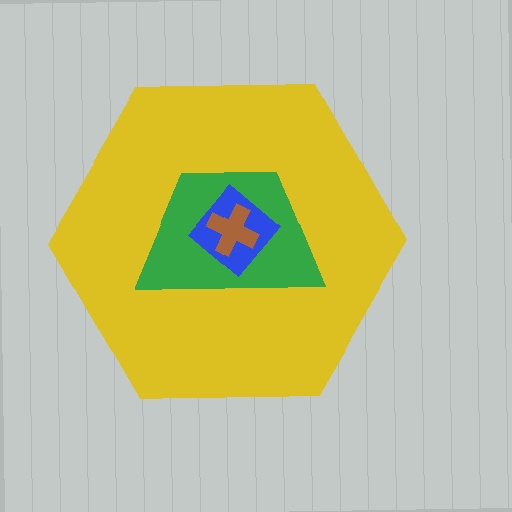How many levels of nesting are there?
4.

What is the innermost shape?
The brown cross.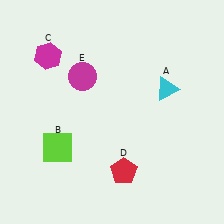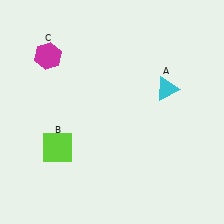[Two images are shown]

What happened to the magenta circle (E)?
The magenta circle (E) was removed in Image 2. It was in the top-left area of Image 1.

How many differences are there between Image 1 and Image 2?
There are 2 differences between the two images.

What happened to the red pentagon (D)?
The red pentagon (D) was removed in Image 2. It was in the bottom-right area of Image 1.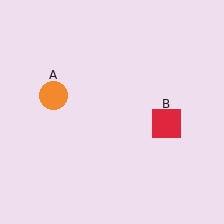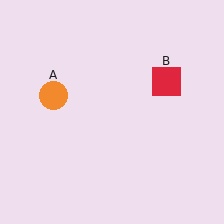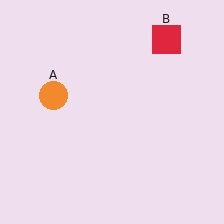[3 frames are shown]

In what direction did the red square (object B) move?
The red square (object B) moved up.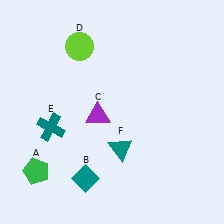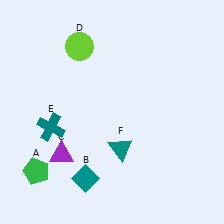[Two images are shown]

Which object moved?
The purple triangle (C) moved down.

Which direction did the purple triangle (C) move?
The purple triangle (C) moved down.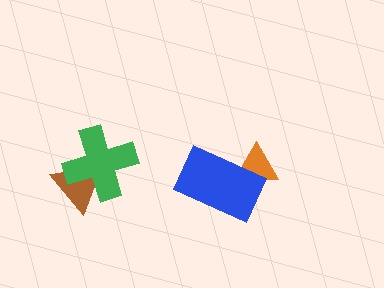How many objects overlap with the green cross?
1 object overlaps with the green cross.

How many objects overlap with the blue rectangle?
1 object overlaps with the blue rectangle.